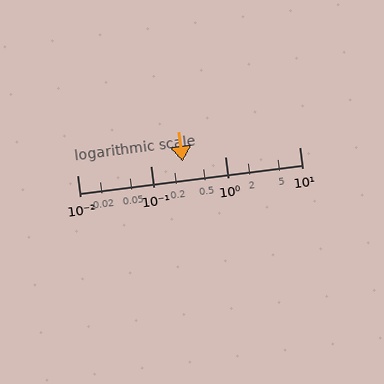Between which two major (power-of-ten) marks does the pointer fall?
The pointer is between 0.1 and 1.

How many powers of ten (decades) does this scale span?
The scale spans 3 decades, from 0.01 to 10.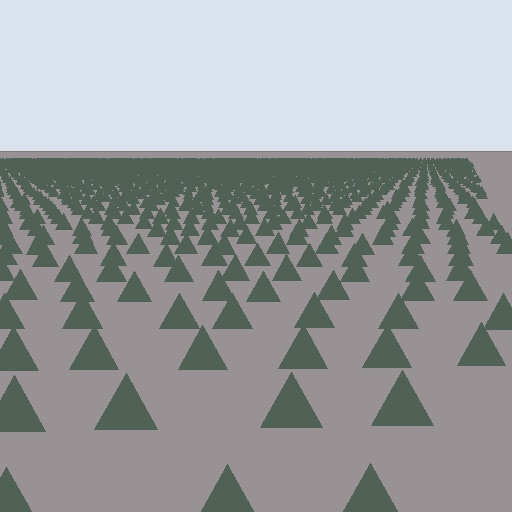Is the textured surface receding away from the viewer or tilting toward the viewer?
The surface is receding away from the viewer. Texture elements get smaller and denser toward the top.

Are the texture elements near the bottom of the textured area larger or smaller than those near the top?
Larger. Near the bottom, elements are closer to the viewer and appear at a bigger on-screen size.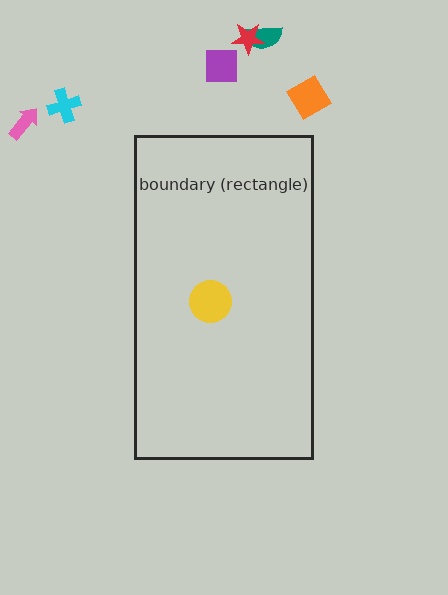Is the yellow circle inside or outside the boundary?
Inside.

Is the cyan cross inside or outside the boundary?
Outside.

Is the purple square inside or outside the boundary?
Outside.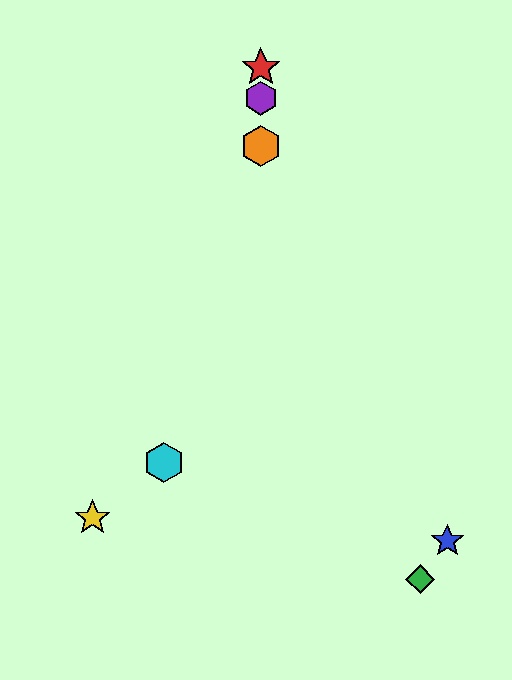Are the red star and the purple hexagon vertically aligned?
Yes, both are at x≈261.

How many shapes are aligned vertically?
3 shapes (the red star, the purple hexagon, the orange hexagon) are aligned vertically.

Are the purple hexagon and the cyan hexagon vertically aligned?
No, the purple hexagon is at x≈261 and the cyan hexagon is at x≈164.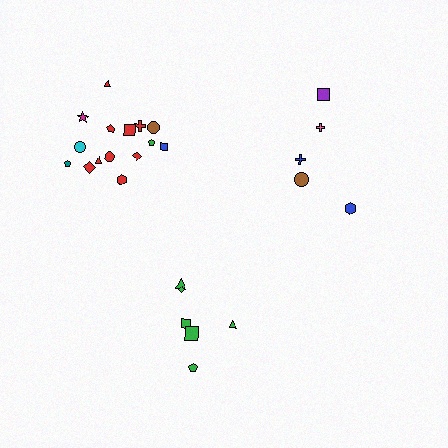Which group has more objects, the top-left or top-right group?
The top-left group.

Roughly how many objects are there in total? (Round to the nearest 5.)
Roughly 25 objects in total.